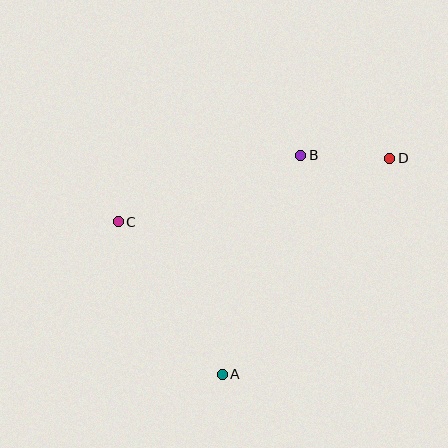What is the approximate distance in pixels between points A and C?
The distance between A and C is approximately 185 pixels.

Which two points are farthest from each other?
Points C and D are farthest from each other.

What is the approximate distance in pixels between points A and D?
The distance between A and D is approximately 273 pixels.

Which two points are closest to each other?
Points B and D are closest to each other.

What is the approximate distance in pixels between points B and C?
The distance between B and C is approximately 194 pixels.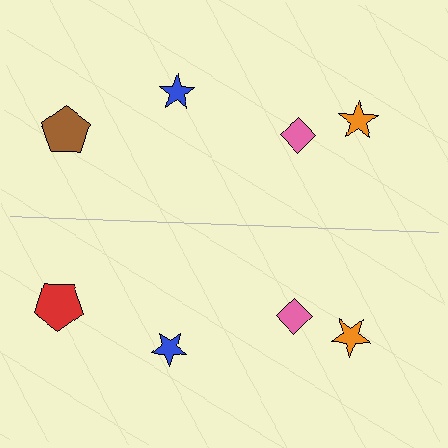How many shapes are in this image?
There are 8 shapes in this image.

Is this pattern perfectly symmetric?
No, the pattern is not perfectly symmetric. The red pentagon on the bottom side breaks the symmetry — its mirror counterpart is brown.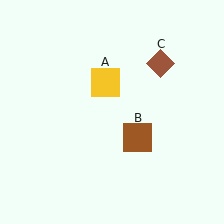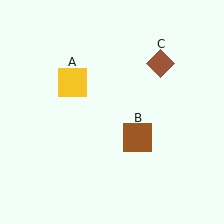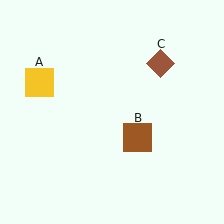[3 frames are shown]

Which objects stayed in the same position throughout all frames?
Brown square (object B) and brown diamond (object C) remained stationary.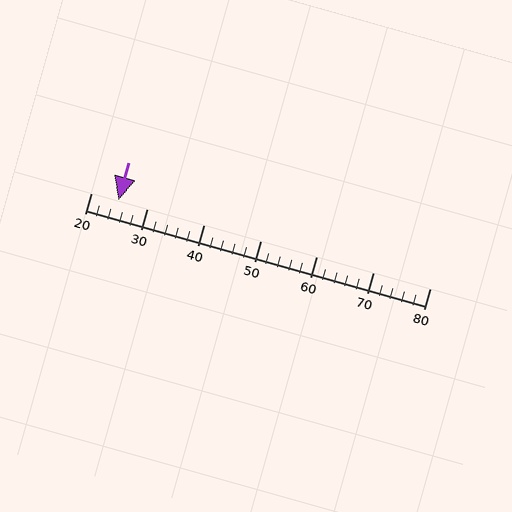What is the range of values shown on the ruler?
The ruler shows values from 20 to 80.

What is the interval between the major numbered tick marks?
The major tick marks are spaced 10 units apart.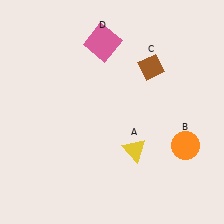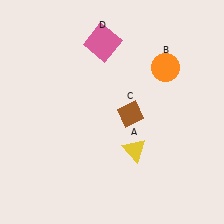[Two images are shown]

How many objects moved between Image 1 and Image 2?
2 objects moved between the two images.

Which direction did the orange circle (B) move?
The orange circle (B) moved up.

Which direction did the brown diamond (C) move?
The brown diamond (C) moved down.